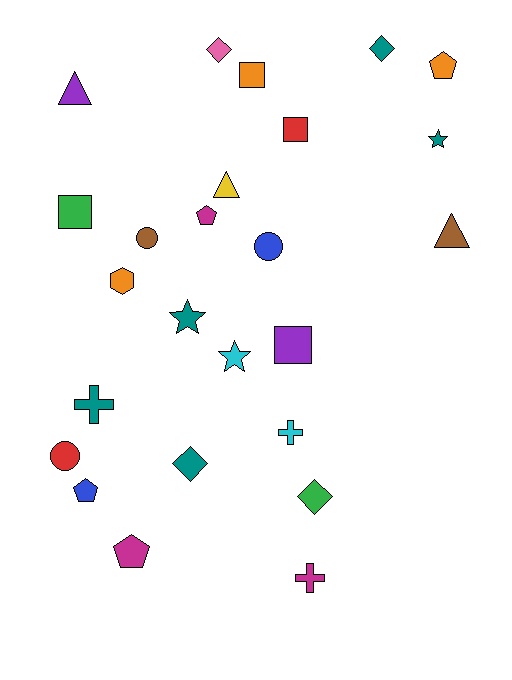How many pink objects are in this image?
There is 1 pink object.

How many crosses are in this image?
There are 3 crosses.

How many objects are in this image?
There are 25 objects.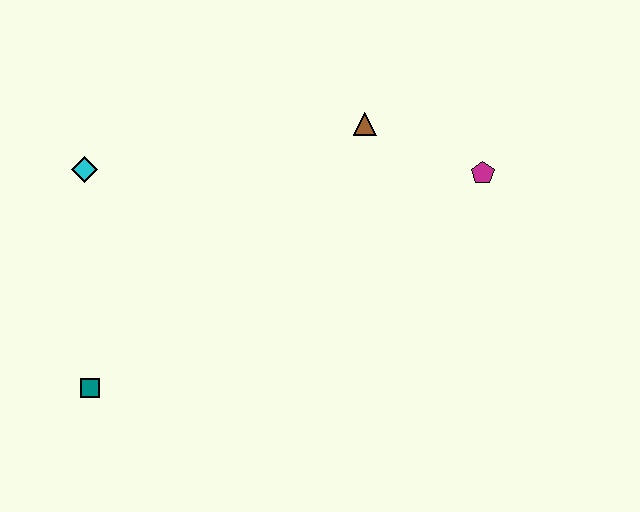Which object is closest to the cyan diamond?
The teal square is closest to the cyan diamond.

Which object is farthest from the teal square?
The magenta pentagon is farthest from the teal square.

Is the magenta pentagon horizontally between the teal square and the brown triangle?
No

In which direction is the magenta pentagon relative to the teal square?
The magenta pentagon is to the right of the teal square.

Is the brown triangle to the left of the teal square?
No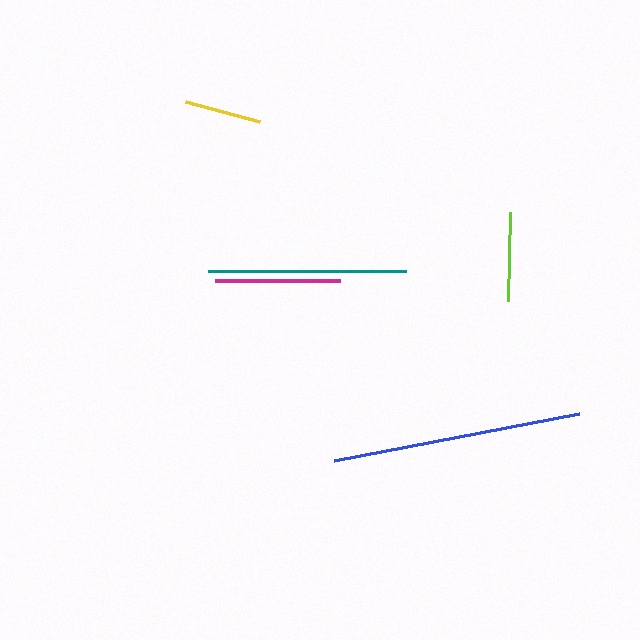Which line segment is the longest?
The blue line is the longest at approximately 249 pixels.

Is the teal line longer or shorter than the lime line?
The teal line is longer than the lime line.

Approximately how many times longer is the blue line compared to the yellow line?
The blue line is approximately 3.3 times the length of the yellow line.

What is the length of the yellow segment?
The yellow segment is approximately 76 pixels long.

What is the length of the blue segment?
The blue segment is approximately 249 pixels long.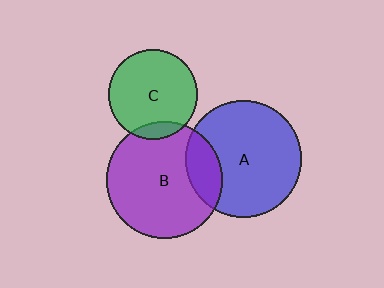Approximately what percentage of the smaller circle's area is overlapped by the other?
Approximately 20%.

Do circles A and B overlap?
Yes.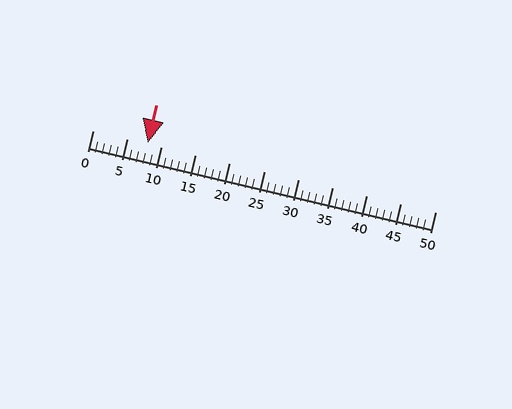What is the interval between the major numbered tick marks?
The major tick marks are spaced 5 units apart.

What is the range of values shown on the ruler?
The ruler shows values from 0 to 50.